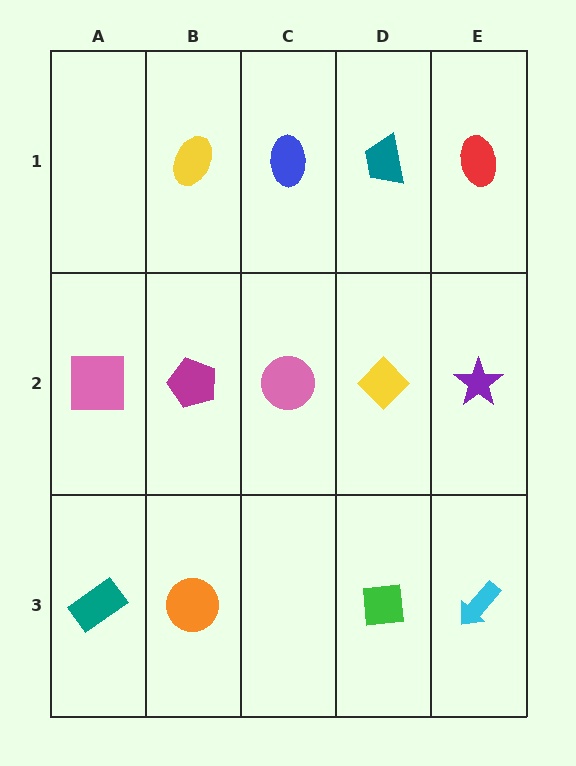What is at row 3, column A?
A teal rectangle.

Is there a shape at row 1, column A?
No, that cell is empty.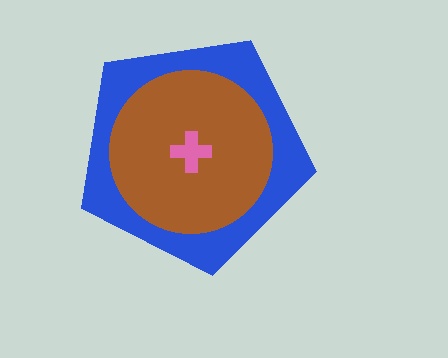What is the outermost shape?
The blue pentagon.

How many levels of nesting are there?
3.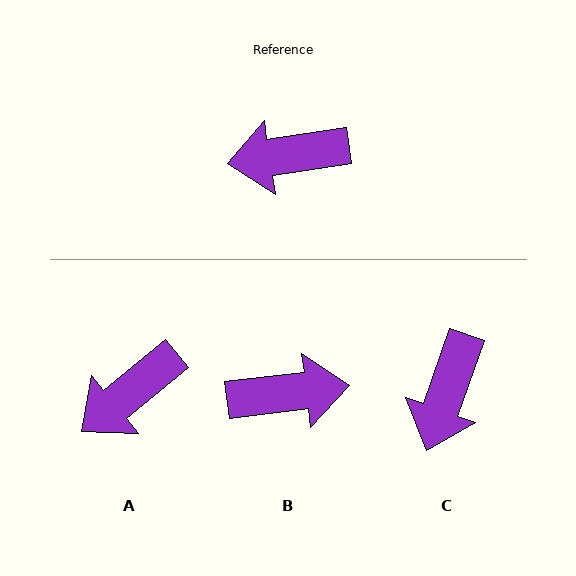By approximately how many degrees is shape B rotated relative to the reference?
Approximately 178 degrees counter-clockwise.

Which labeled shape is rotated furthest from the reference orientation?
B, about 178 degrees away.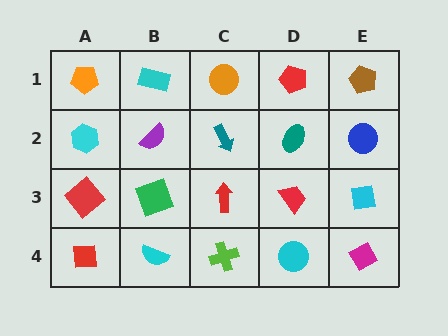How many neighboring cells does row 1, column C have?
3.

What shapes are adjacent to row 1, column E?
A blue circle (row 2, column E), a red pentagon (row 1, column D).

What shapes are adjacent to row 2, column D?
A red pentagon (row 1, column D), a red trapezoid (row 3, column D), a teal arrow (row 2, column C), a blue circle (row 2, column E).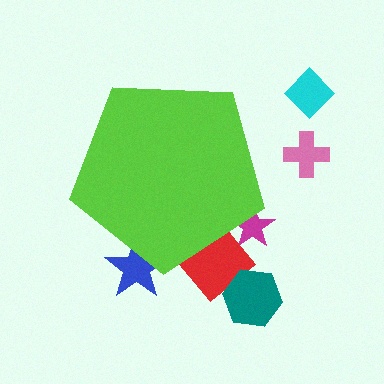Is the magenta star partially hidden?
Yes, the magenta star is partially hidden behind the lime pentagon.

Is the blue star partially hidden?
Yes, the blue star is partially hidden behind the lime pentagon.